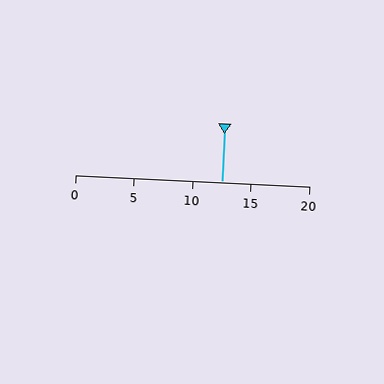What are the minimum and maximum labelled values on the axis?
The axis runs from 0 to 20.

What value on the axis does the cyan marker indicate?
The marker indicates approximately 12.5.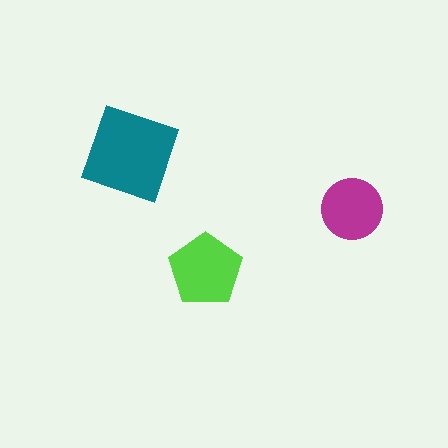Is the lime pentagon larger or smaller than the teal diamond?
Smaller.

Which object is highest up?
The teal diamond is topmost.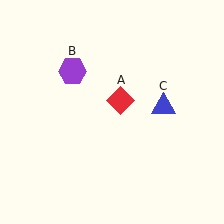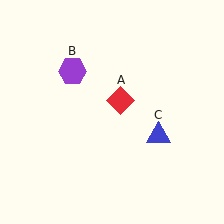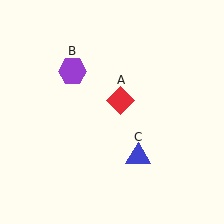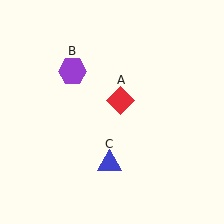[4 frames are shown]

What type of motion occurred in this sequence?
The blue triangle (object C) rotated clockwise around the center of the scene.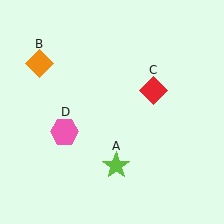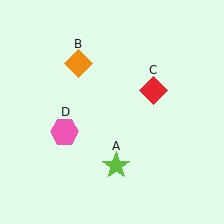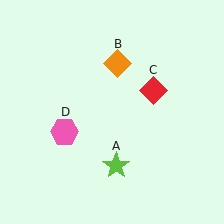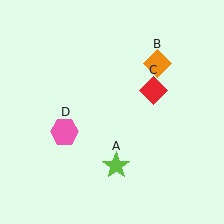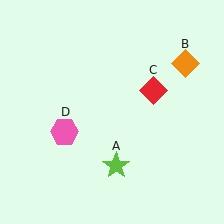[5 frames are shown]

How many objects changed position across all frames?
1 object changed position: orange diamond (object B).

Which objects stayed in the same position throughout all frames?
Lime star (object A) and red diamond (object C) and pink hexagon (object D) remained stationary.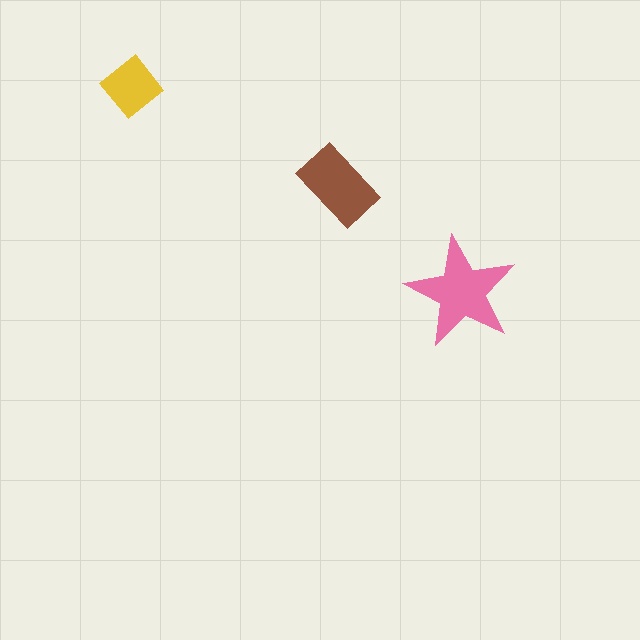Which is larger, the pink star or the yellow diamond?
The pink star.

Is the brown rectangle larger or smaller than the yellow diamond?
Larger.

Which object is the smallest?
The yellow diamond.